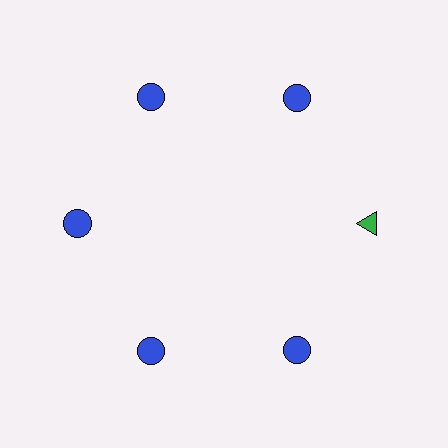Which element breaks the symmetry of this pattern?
The green triangle at roughly the 3 o'clock position breaks the symmetry. All other shapes are blue circles.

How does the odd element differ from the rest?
It differs in both color (green instead of blue) and shape (triangle instead of circle).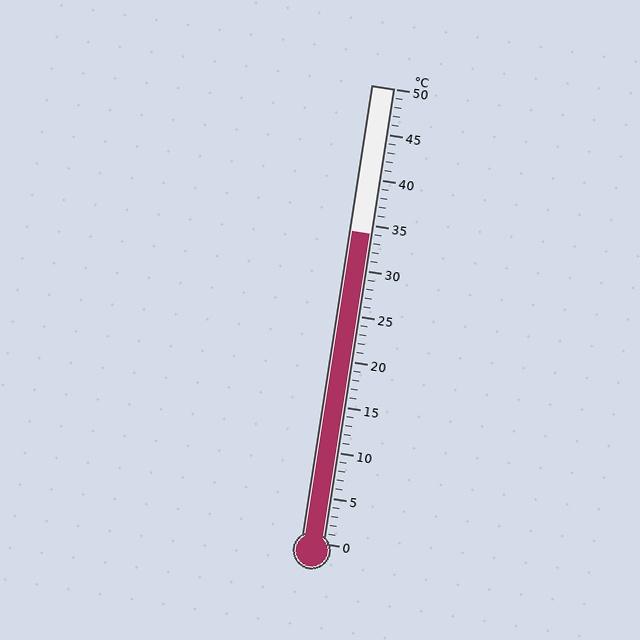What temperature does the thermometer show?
The thermometer shows approximately 34°C.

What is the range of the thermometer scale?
The thermometer scale ranges from 0°C to 50°C.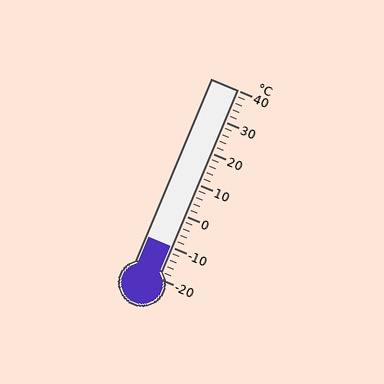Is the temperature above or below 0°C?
The temperature is below 0°C.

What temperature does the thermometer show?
The thermometer shows approximately -10°C.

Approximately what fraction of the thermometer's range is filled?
The thermometer is filled to approximately 15% of its range.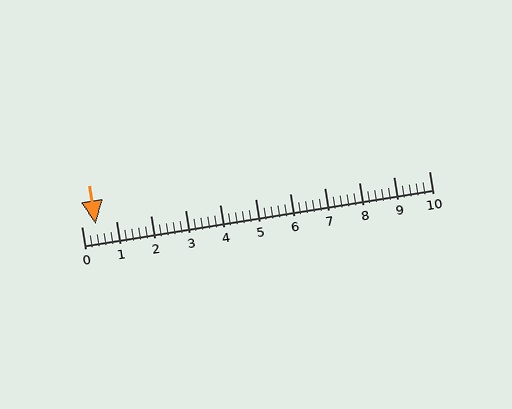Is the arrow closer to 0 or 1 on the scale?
The arrow is closer to 0.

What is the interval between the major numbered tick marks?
The major tick marks are spaced 1 units apart.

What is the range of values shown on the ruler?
The ruler shows values from 0 to 10.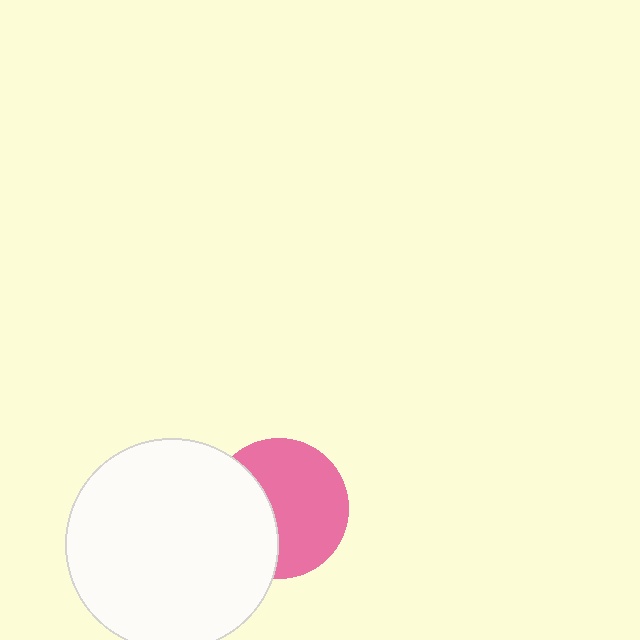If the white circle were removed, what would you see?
You would see the complete pink circle.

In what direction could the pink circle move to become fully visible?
The pink circle could move right. That would shift it out from behind the white circle entirely.